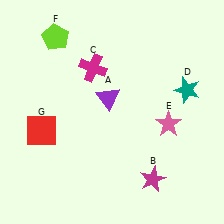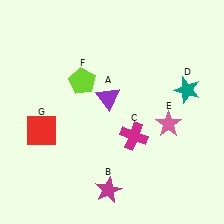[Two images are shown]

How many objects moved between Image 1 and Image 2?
3 objects moved between the two images.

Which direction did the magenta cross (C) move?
The magenta cross (C) moved down.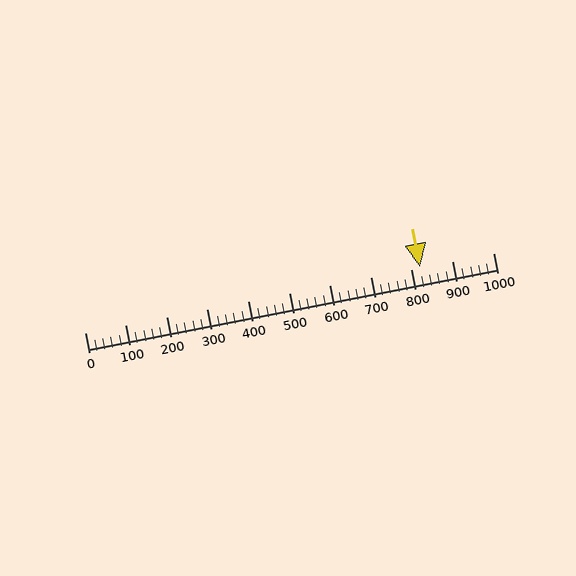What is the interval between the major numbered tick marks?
The major tick marks are spaced 100 units apart.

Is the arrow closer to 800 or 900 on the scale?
The arrow is closer to 800.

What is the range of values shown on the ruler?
The ruler shows values from 0 to 1000.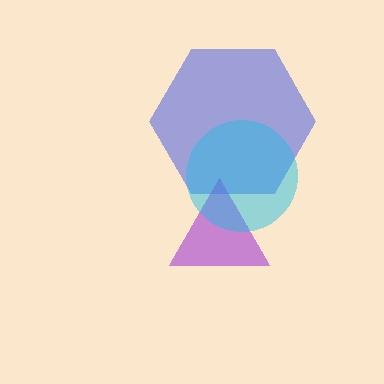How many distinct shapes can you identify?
There are 3 distinct shapes: a blue hexagon, a purple triangle, a cyan circle.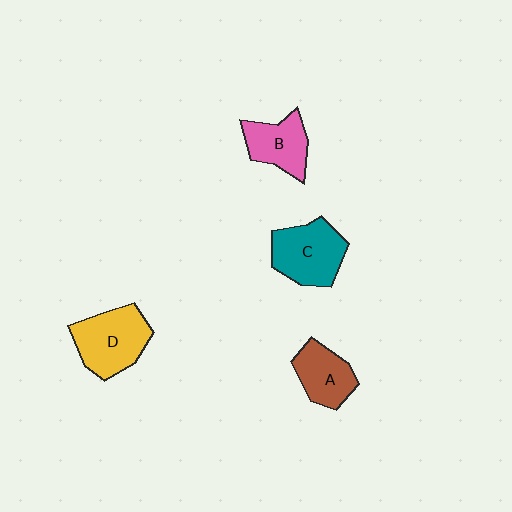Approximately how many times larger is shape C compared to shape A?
Approximately 1.3 times.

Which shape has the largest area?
Shape D (yellow).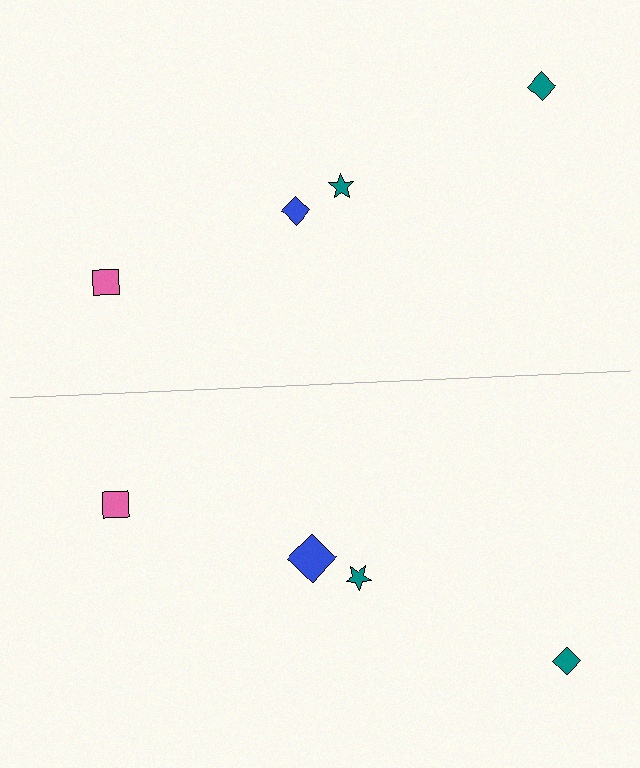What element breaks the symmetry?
The blue diamond on the bottom side has a different size than its mirror counterpart.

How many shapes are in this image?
There are 8 shapes in this image.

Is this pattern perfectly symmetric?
No, the pattern is not perfectly symmetric. The blue diamond on the bottom side has a different size than its mirror counterpart.